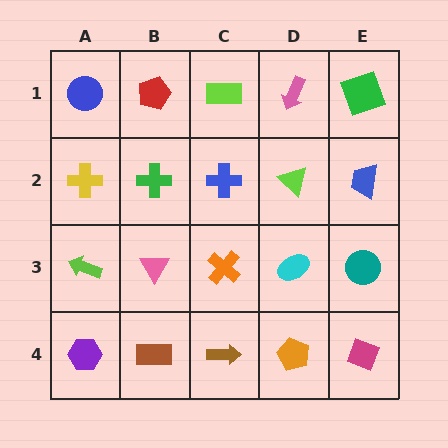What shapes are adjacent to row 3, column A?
A yellow cross (row 2, column A), a purple hexagon (row 4, column A), a pink triangle (row 3, column B).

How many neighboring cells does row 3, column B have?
4.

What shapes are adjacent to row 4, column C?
An orange cross (row 3, column C), a brown rectangle (row 4, column B), an orange pentagon (row 4, column D).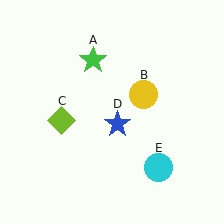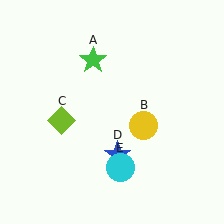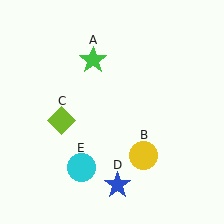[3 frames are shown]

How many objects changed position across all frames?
3 objects changed position: yellow circle (object B), blue star (object D), cyan circle (object E).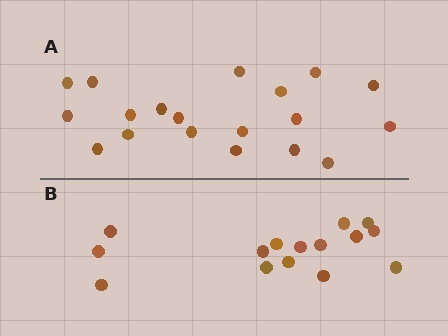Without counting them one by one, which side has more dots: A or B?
Region A (the top region) has more dots.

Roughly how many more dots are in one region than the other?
Region A has about 4 more dots than region B.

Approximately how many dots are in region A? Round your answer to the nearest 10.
About 20 dots. (The exact count is 19, which rounds to 20.)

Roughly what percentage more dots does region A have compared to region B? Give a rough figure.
About 25% more.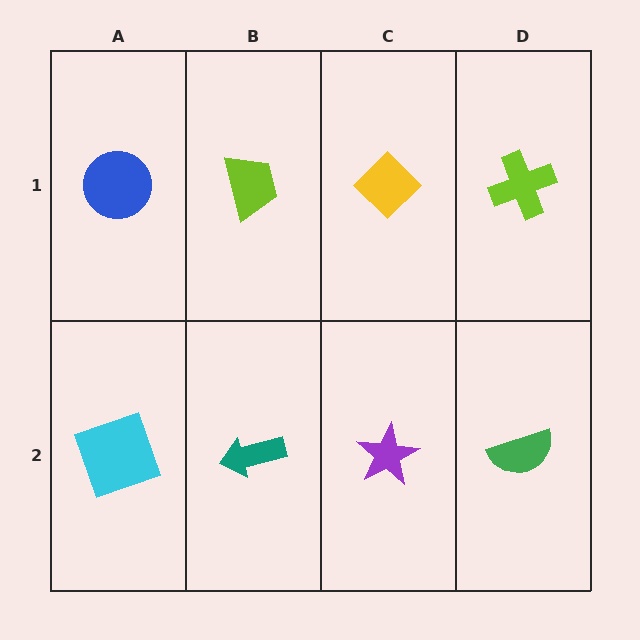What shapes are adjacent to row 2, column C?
A yellow diamond (row 1, column C), a teal arrow (row 2, column B), a green semicircle (row 2, column D).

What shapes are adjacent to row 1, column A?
A cyan square (row 2, column A), a lime trapezoid (row 1, column B).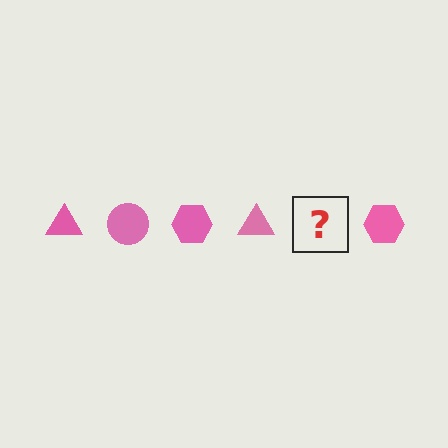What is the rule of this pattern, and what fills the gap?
The rule is that the pattern cycles through triangle, circle, hexagon shapes in pink. The gap should be filled with a pink circle.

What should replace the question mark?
The question mark should be replaced with a pink circle.